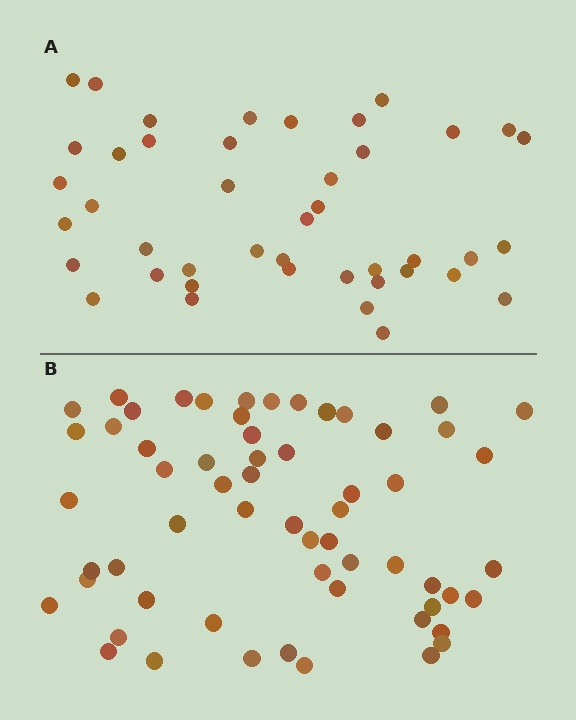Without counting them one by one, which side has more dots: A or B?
Region B (the bottom region) has more dots.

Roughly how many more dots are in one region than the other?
Region B has approximately 15 more dots than region A.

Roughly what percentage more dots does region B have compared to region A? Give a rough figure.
About 40% more.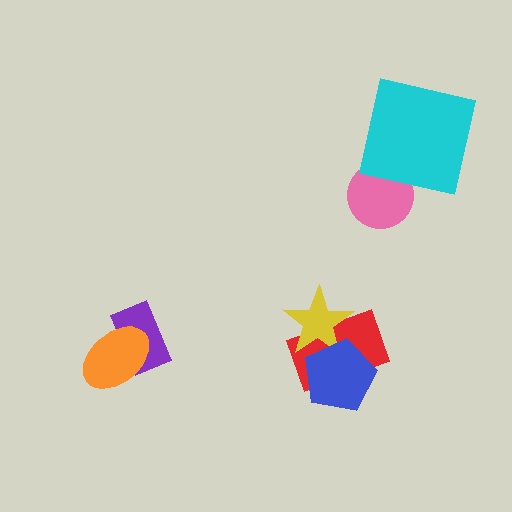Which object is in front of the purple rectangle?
The orange ellipse is in front of the purple rectangle.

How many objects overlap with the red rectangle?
2 objects overlap with the red rectangle.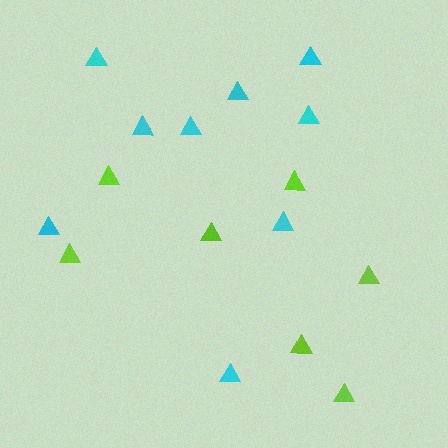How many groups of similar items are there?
There are 2 groups: one group of cyan triangles (9) and one group of lime triangles (7).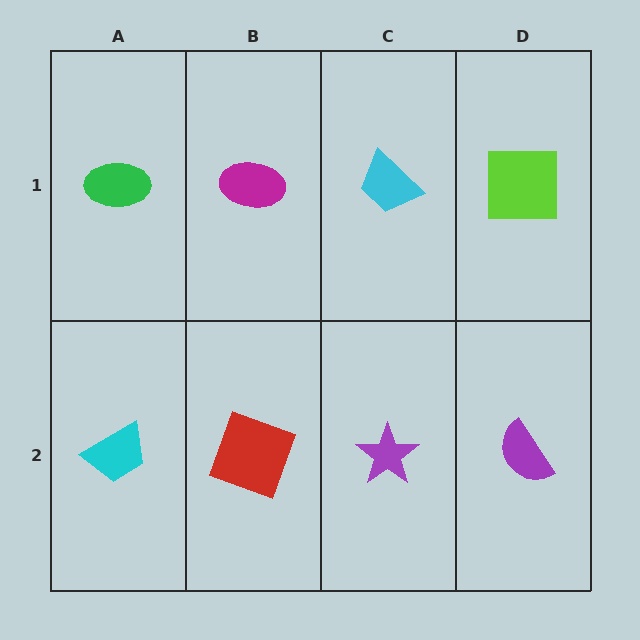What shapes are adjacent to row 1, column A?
A cyan trapezoid (row 2, column A), a magenta ellipse (row 1, column B).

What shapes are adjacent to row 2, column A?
A green ellipse (row 1, column A), a red square (row 2, column B).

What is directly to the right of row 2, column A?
A red square.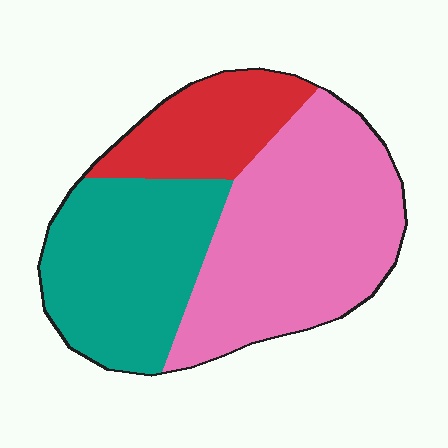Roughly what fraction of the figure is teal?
Teal takes up about one third (1/3) of the figure.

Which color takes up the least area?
Red, at roughly 20%.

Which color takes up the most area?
Pink, at roughly 45%.